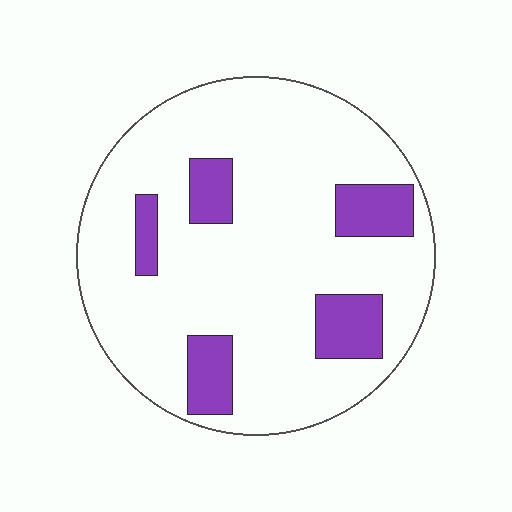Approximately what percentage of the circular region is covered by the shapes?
Approximately 15%.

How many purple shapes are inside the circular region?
5.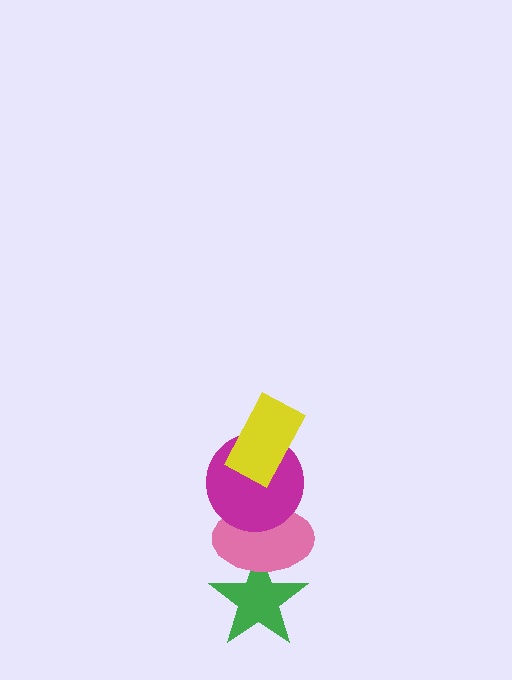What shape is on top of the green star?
The pink ellipse is on top of the green star.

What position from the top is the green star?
The green star is 4th from the top.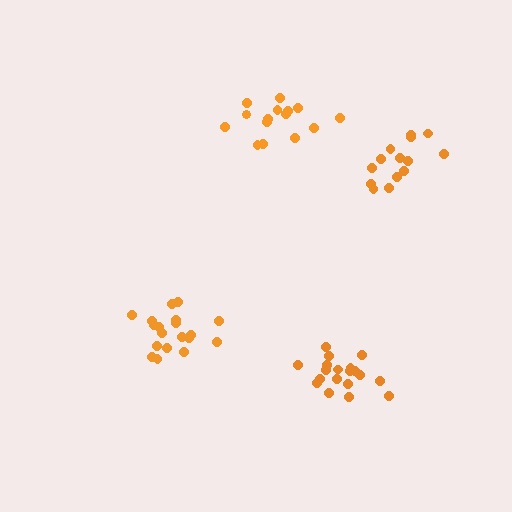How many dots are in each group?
Group 1: 15 dots, Group 2: 19 dots, Group 3: 19 dots, Group 4: 14 dots (67 total).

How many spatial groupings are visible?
There are 4 spatial groupings.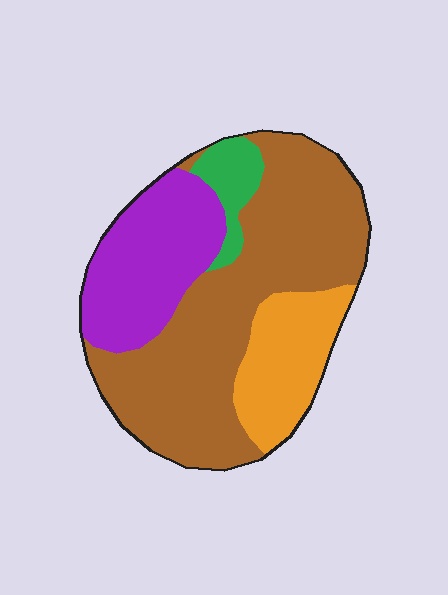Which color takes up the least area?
Green, at roughly 5%.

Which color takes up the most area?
Brown, at roughly 55%.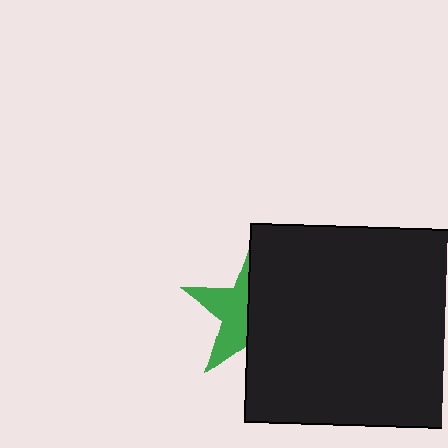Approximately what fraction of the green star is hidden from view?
Roughly 57% of the green star is hidden behind the black rectangle.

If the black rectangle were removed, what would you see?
You would see the complete green star.